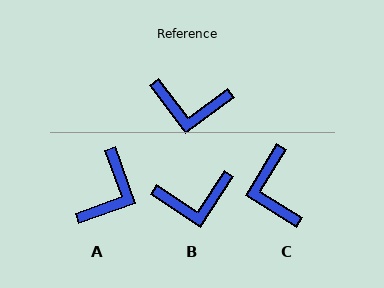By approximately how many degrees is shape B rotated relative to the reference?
Approximately 20 degrees counter-clockwise.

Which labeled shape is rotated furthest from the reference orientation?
A, about 73 degrees away.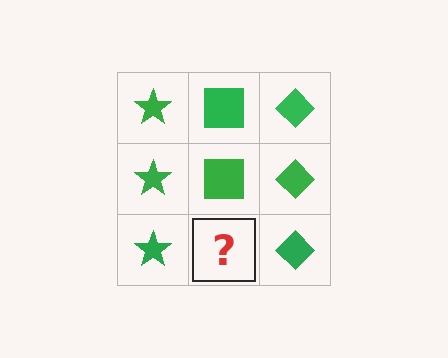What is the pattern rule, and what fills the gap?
The rule is that each column has a consistent shape. The gap should be filled with a green square.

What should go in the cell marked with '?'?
The missing cell should contain a green square.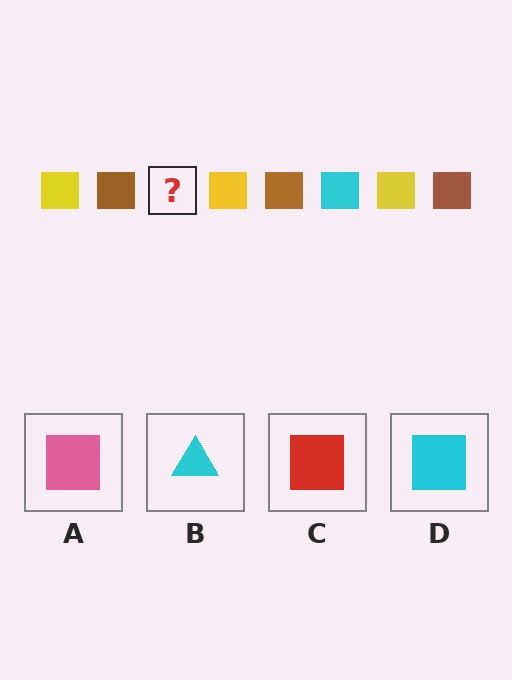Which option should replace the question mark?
Option D.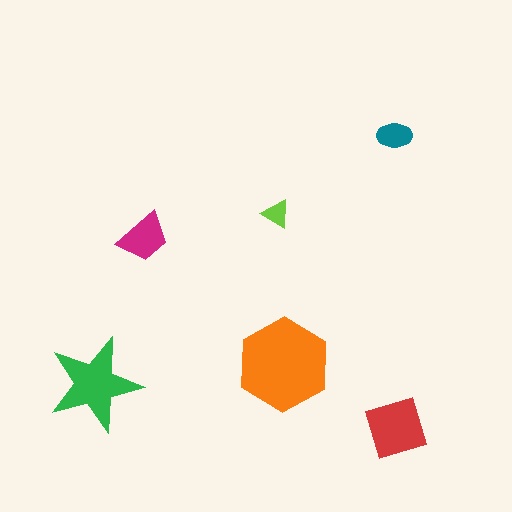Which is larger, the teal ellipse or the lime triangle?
The teal ellipse.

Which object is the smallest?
The lime triangle.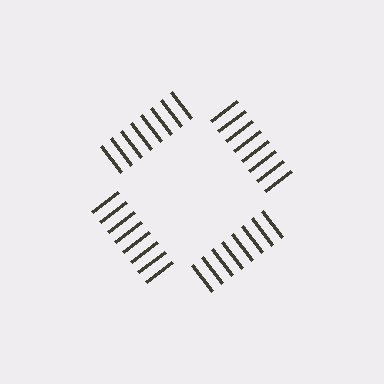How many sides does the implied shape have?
4 sides — the line-ends trace a square.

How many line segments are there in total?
32 — 8 along each of the 4 edges.